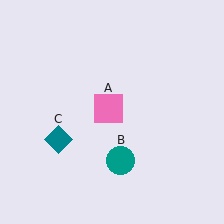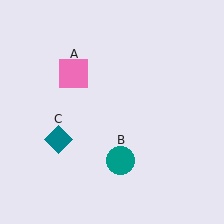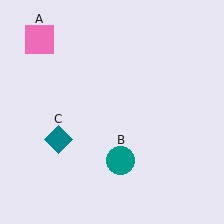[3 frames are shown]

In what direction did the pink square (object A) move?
The pink square (object A) moved up and to the left.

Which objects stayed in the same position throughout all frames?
Teal circle (object B) and teal diamond (object C) remained stationary.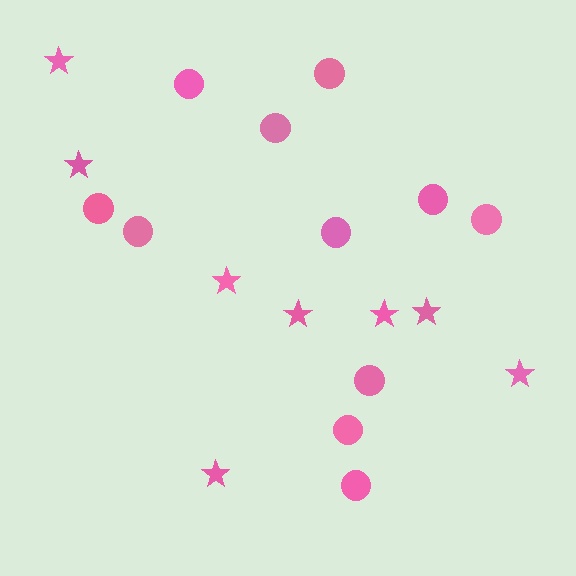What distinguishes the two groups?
There are 2 groups: one group of stars (8) and one group of circles (11).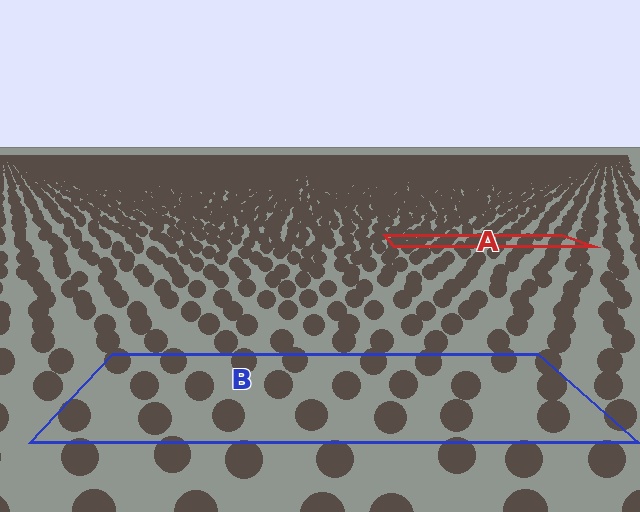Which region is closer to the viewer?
Region B is closer. The texture elements there are larger and more spread out.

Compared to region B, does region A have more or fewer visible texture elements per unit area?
Region A has more texture elements per unit area — they are packed more densely because it is farther away.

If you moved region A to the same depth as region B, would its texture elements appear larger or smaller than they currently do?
They would appear larger. At a closer depth, the same texture elements are projected at a bigger on-screen size.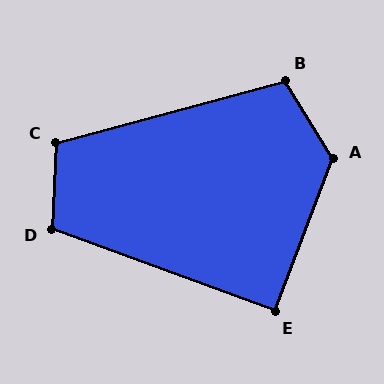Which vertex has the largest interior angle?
A, at approximately 128 degrees.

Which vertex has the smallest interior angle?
E, at approximately 91 degrees.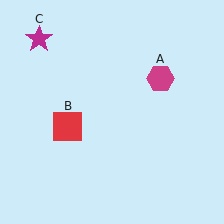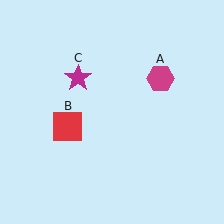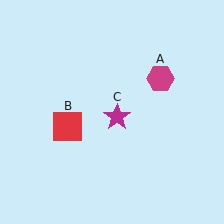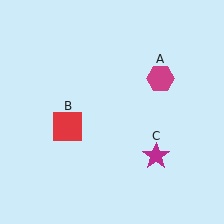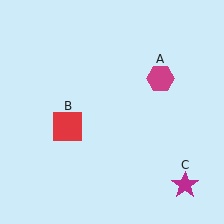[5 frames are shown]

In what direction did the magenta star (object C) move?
The magenta star (object C) moved down and to the right.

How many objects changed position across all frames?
1 object changed position: magenta star (object C).